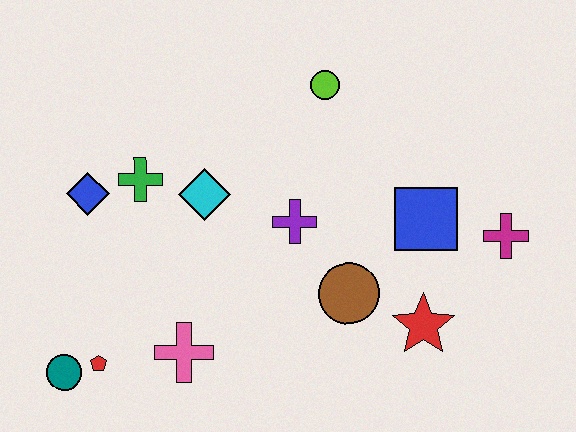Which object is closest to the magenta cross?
The blue square is closest to the magenta cross.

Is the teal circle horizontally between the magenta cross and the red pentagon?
No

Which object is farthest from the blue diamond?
The magenta cross is farthest from the blue diamond.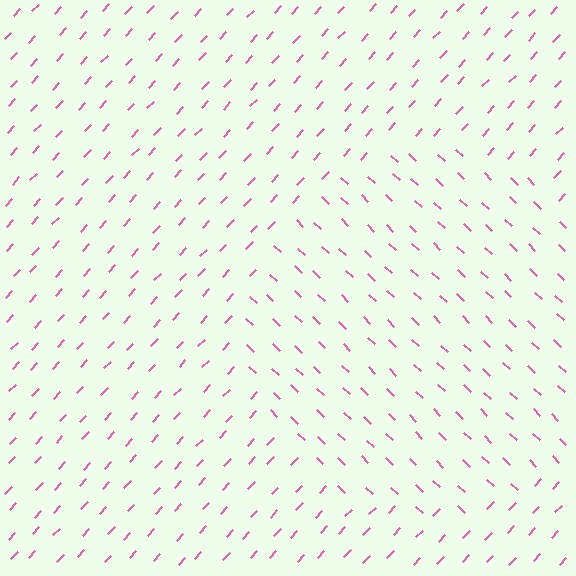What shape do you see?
I see a circle.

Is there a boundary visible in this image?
Yes, there is a texture boundary formed by a change in line orientation.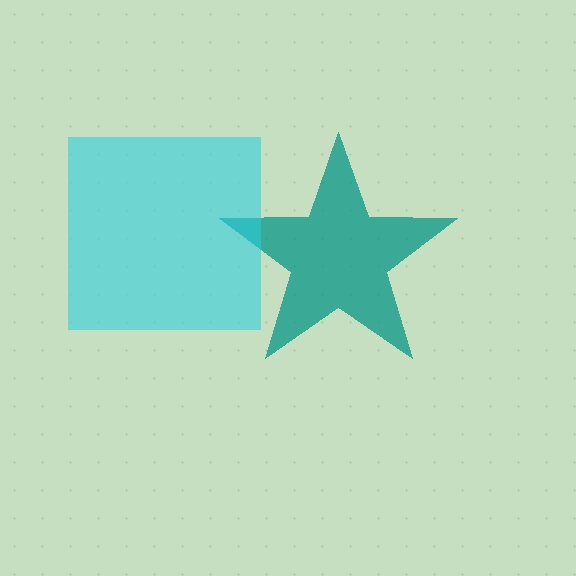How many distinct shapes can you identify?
There are 2 distinct shapes: a teal star, a cyan square.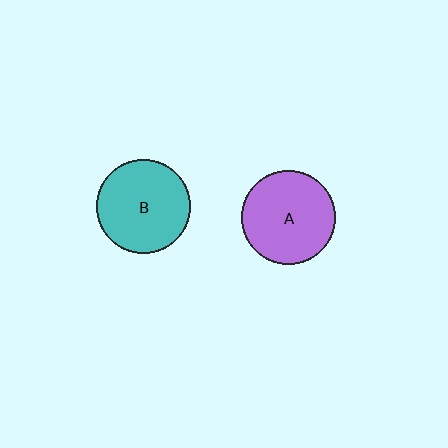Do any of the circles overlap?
No, none of the circles overlap.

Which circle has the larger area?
Circle B (teal).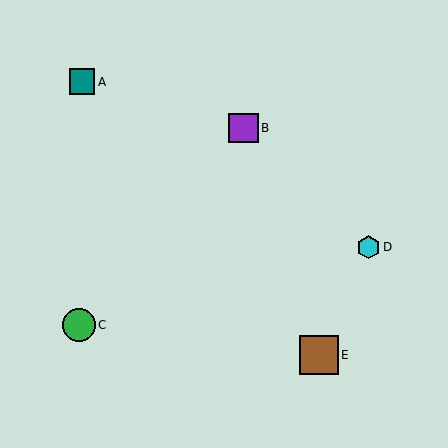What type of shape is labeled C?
Shape C is a green circle.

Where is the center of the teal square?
The center of the teal square is at (82, 82).